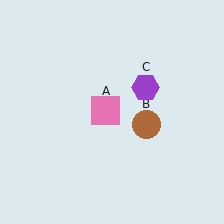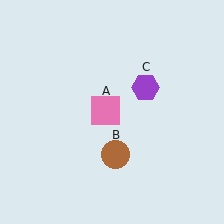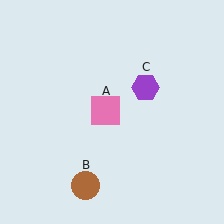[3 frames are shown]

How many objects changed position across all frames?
1 object changed position: brown circle (object B).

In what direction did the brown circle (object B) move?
The brown circle (object B) moved down and to the left.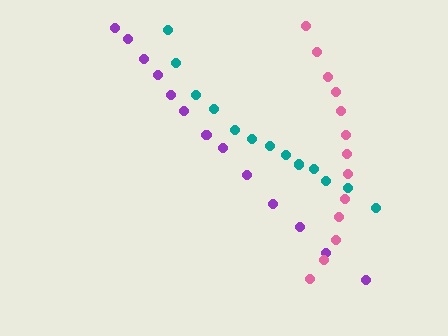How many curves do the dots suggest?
There are 3 distinct paths.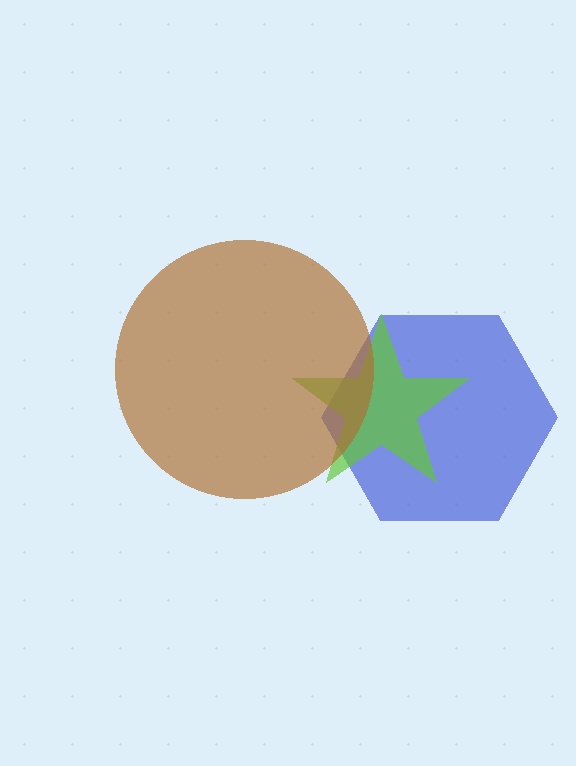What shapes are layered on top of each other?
The layered shapes are: a blue hexagon, a lime star, a brown circle.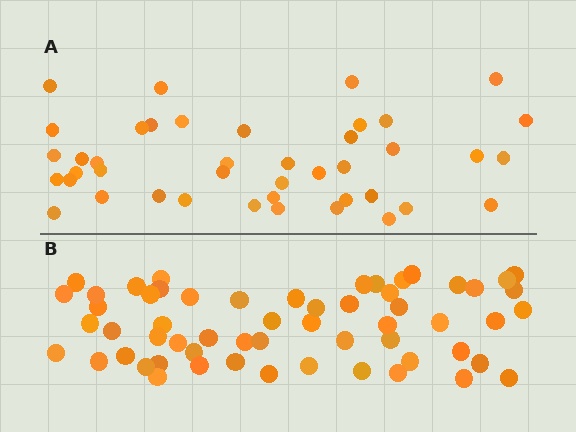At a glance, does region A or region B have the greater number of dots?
Region B (the bottom region) has more dots.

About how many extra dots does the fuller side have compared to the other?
Region B has approximately 15 more dots than region A.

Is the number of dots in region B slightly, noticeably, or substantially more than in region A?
Region B has noticeably more, but not dramatically so. The ratio is roughly 1.4 to 1.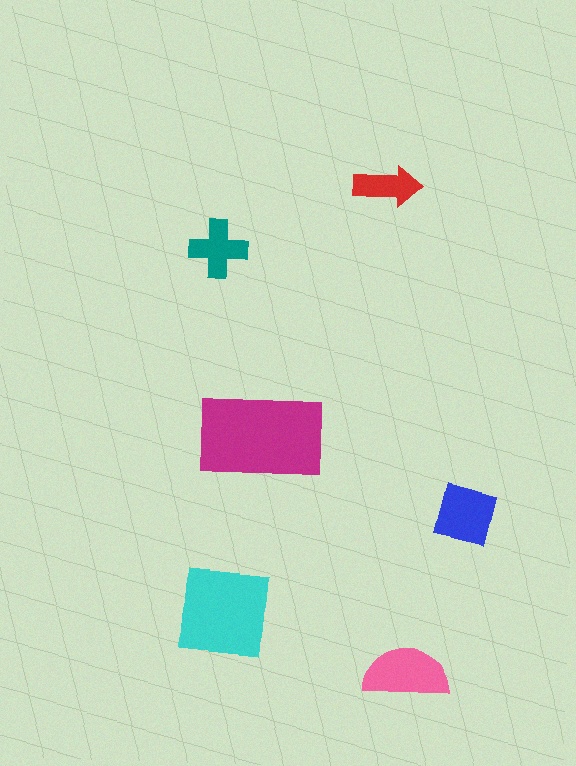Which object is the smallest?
The red arrow.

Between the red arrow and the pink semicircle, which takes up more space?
The pink semicircle.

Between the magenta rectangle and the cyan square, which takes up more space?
The magenta rectangle.